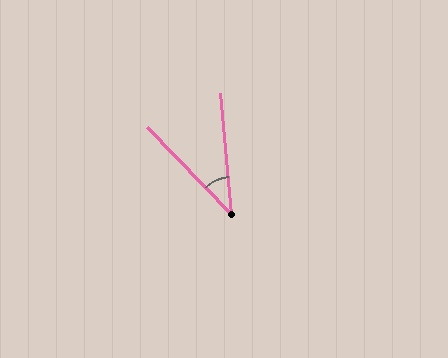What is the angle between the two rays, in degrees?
Approximately 39 degrees.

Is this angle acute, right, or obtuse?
It is acute.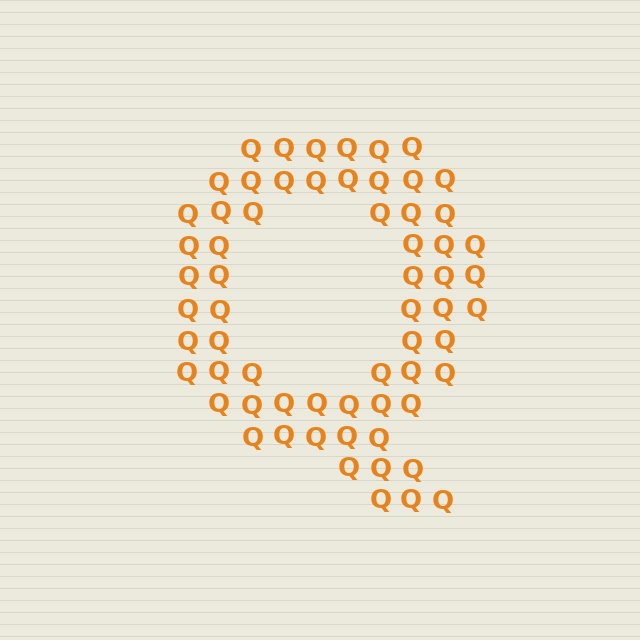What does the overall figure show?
The overall figure shows the letter Q.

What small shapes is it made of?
It is made of small letter Q's.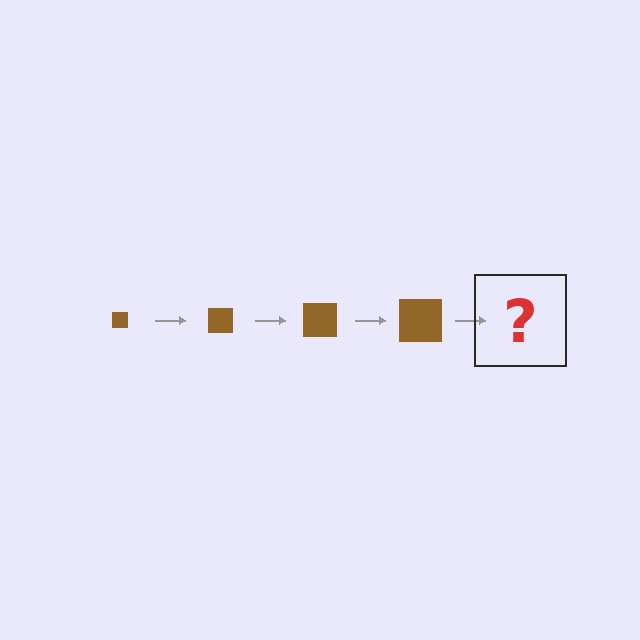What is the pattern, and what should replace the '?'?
The pattern is that the square gets progressively larger each step. The '?' should be a brown square, larger than the previous one.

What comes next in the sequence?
The next element should be a brown square, larger than the previous one.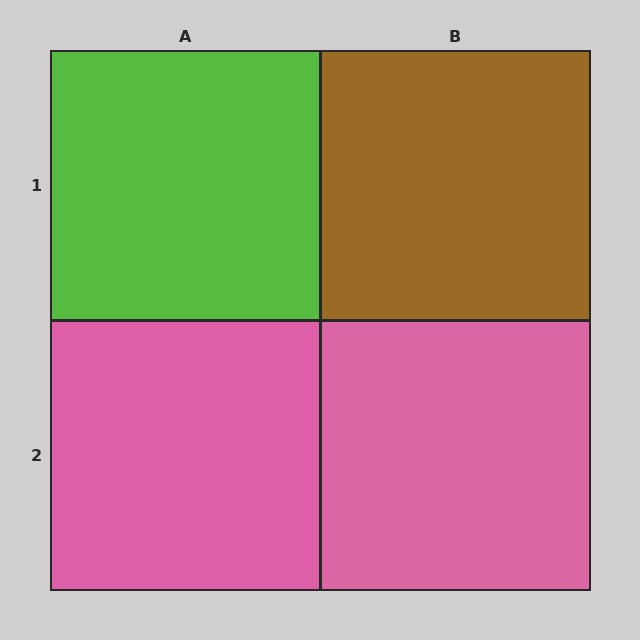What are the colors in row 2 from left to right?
Pink, pink.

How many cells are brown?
1 cell is brown.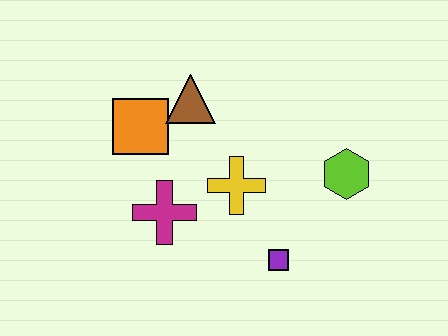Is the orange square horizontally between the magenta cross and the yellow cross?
No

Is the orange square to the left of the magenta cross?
Yes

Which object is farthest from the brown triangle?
The purple square is farthest from the brown triangle.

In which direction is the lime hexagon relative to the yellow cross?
The lime hexagon is to the right of the yellow cross.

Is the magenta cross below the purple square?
No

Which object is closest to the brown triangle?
The orange square is closest to the brown triangle.